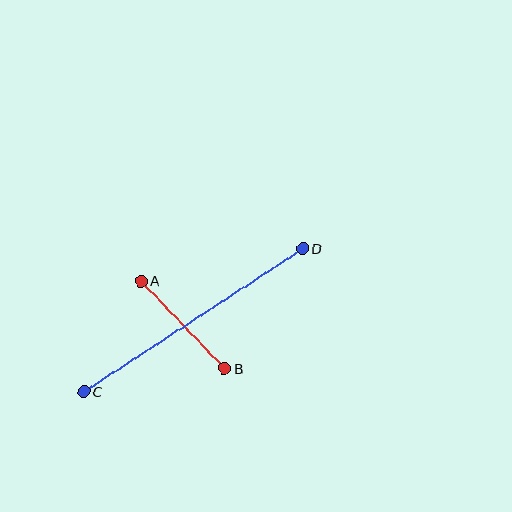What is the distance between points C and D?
The distance is approximately 261 pixels.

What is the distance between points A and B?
The distance is approximately 121 pixels.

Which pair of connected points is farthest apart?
Points C and D are farthest apart.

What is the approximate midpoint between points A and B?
The midpoint is at approximately (183, 325) pixels.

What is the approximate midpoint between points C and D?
The midpoint is at approximately (193, 320) pixels.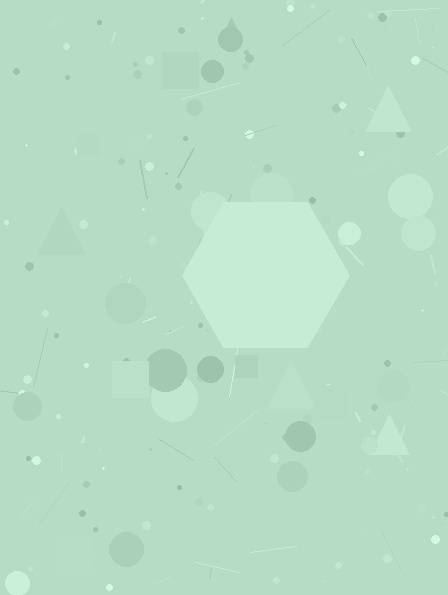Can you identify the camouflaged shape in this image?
The camouflaged shape is a hexagon.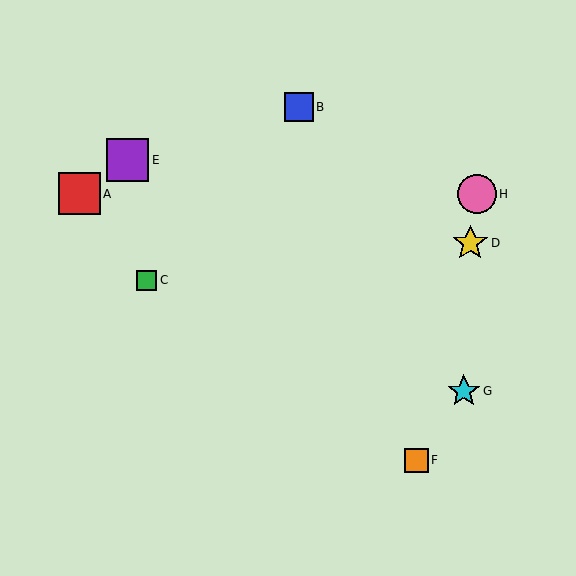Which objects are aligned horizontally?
Objects A, H are aligned horizontally.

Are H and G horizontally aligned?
No, H is at y≈194 and G is at y≈391.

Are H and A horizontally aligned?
Yes, both are at y≈194.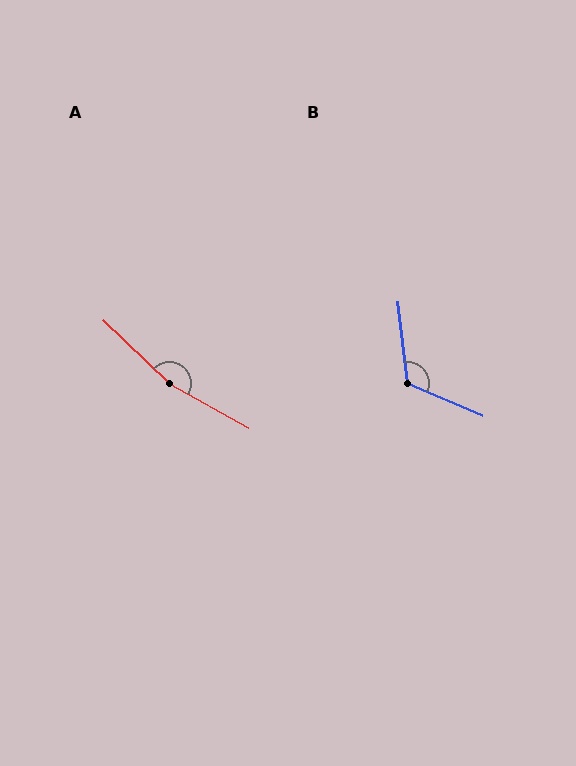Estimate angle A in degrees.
Approximately 165 degrees.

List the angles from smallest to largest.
B (120°), A (165°).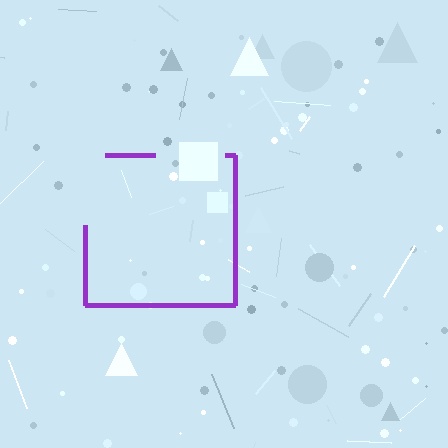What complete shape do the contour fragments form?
The contour fragments form a square.